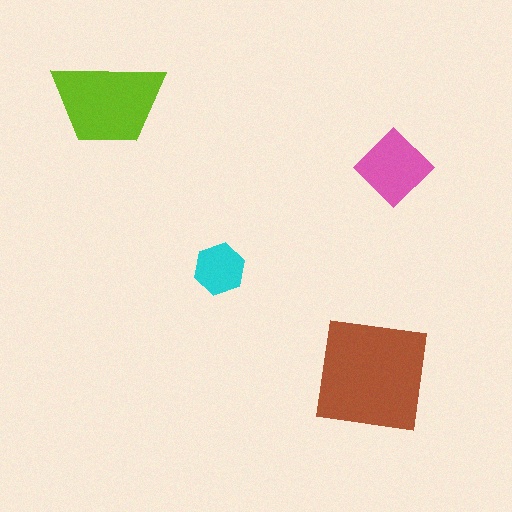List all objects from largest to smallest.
The brown square, the lime trapezoid, the pink diamond, the cyan hexagon.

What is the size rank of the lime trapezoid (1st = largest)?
2nd.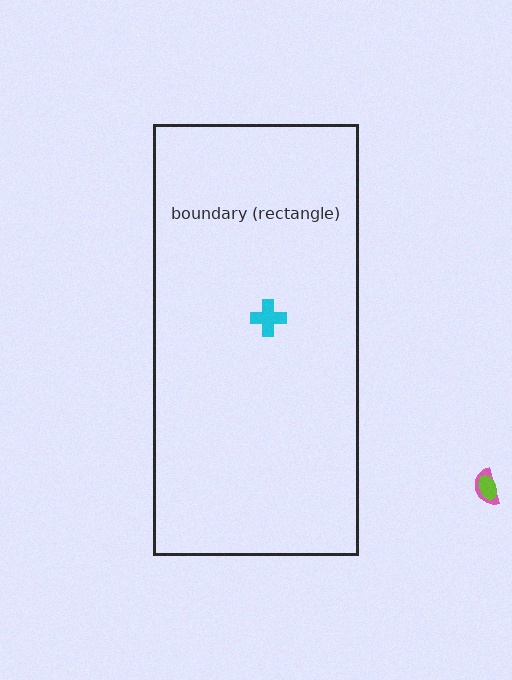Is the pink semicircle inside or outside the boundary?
Outside.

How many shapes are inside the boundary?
1 inside, 2 outside.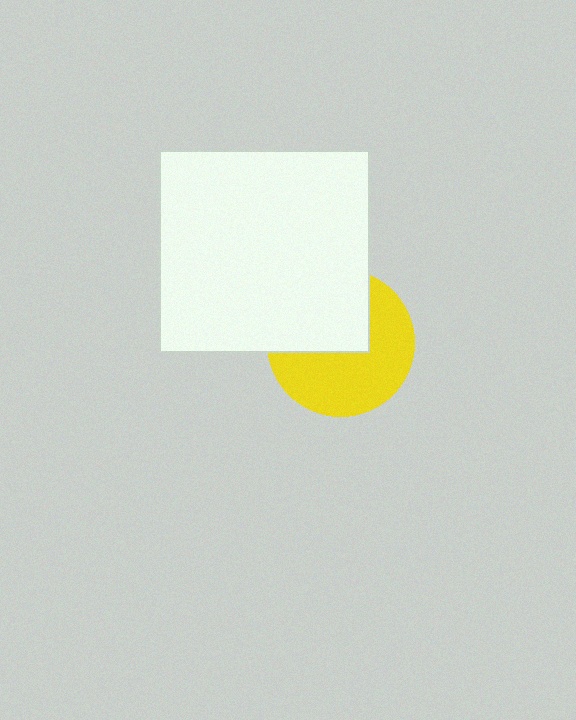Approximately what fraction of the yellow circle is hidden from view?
Roughly 43% of the yellow circle is hidden behind the white rectangle.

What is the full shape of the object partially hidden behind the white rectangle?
The partially hidden object is a yellow circle.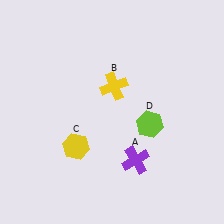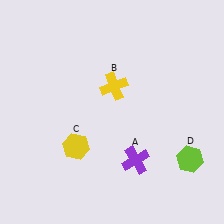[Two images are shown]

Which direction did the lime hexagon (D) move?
The lime hexagon (D) moved right.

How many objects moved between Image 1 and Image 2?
1 object moved between the two images.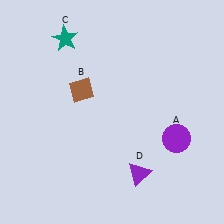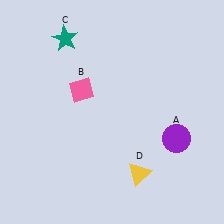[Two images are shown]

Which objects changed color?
B changed from brown to pink. D changed from purple to yellow.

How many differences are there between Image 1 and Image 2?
There are 2 differences between the two images.